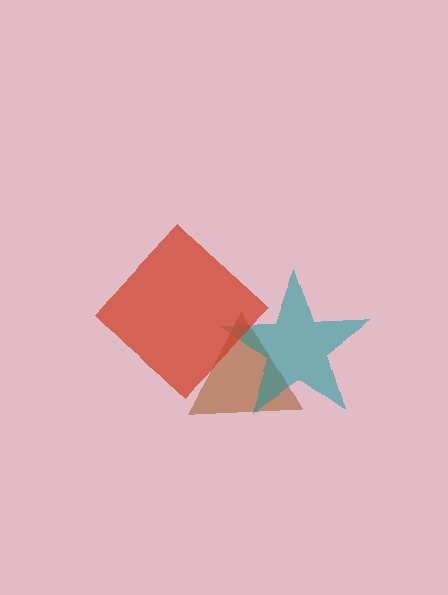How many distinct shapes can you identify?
There are 3 distinct shapes: a brown triangle, a teal star, a red diamond.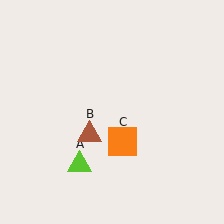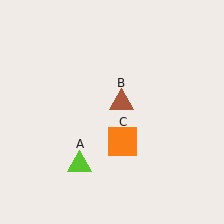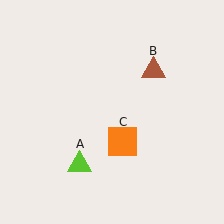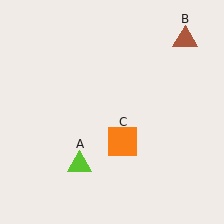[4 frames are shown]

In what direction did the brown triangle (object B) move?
The brown triangle (object B) moved up and to the right.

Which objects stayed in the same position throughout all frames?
Lime triangle (object A) and orange square (object C) remained stationary.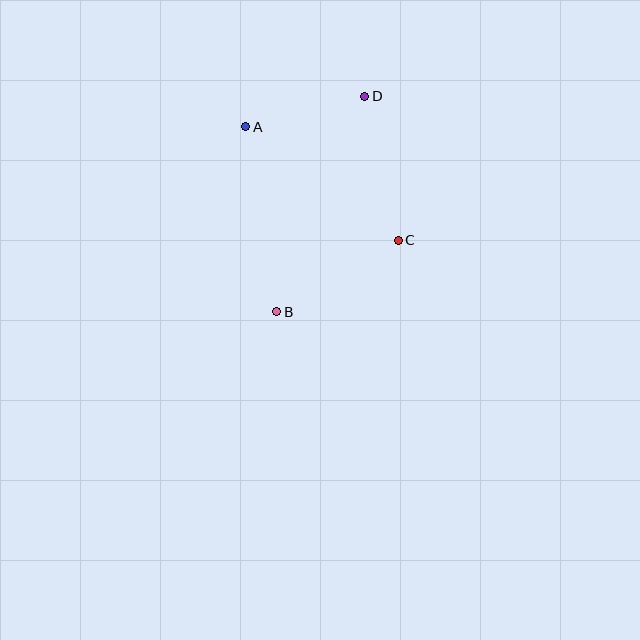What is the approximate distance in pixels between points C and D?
The distance between C and D is approximately 148 pixels.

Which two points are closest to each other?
Points A and D are closest to each other.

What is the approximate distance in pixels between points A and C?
The distance between A and C is approximately 190 pixels.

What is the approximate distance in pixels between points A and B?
The distance between A and B is approximately 188 pixels.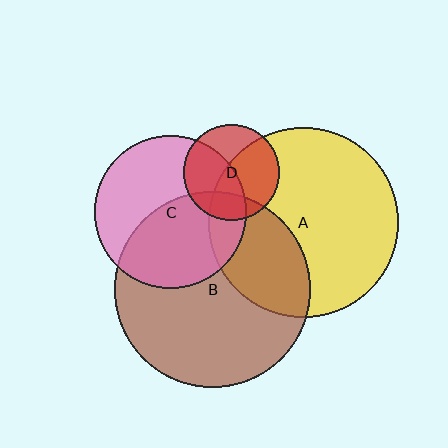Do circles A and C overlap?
Yes.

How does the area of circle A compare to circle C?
Approximately 1.5 times.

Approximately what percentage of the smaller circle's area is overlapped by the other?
Approximately 15%.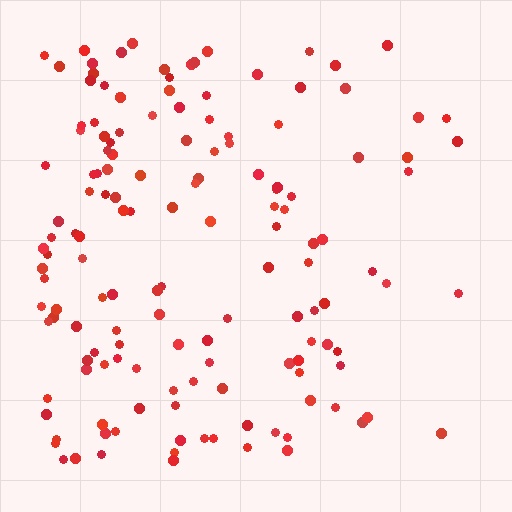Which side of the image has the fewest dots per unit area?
The right.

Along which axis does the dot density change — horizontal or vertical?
Horizontal.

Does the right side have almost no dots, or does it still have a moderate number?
Still a moderate number, just noticeably fewer than the left.